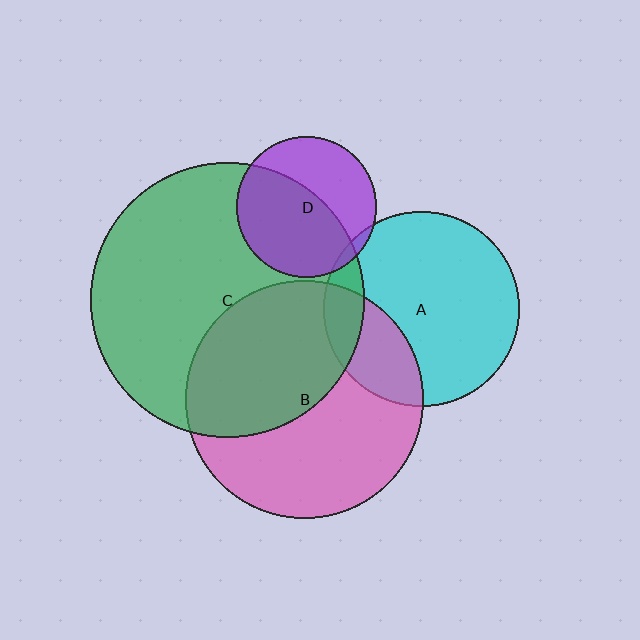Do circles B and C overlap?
Yes.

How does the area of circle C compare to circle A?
Approximately 2.0 times.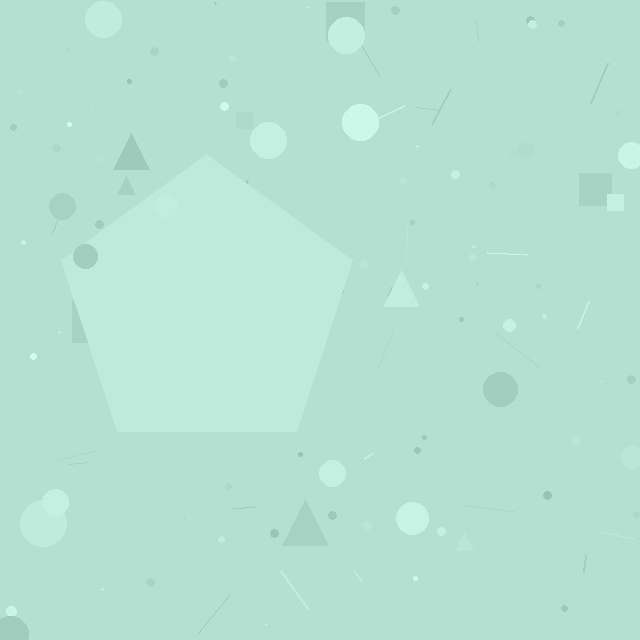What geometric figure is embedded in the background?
A pentagon is embedded in the background.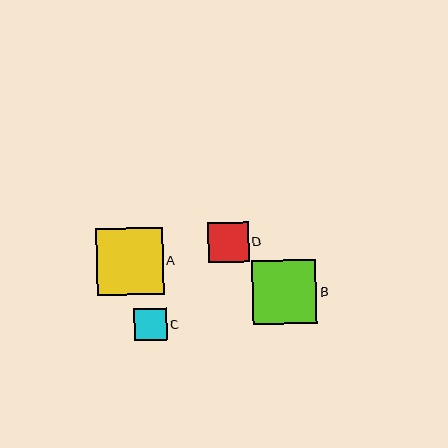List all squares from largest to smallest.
From largest to smallest: A, B, D, C.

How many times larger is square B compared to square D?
Square B is approximately 1.6 times the size of square D.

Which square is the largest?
Square A is the largest with a size of approximately 67 pixels.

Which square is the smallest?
Square C is the smallest with a size of approximately 33 pixels.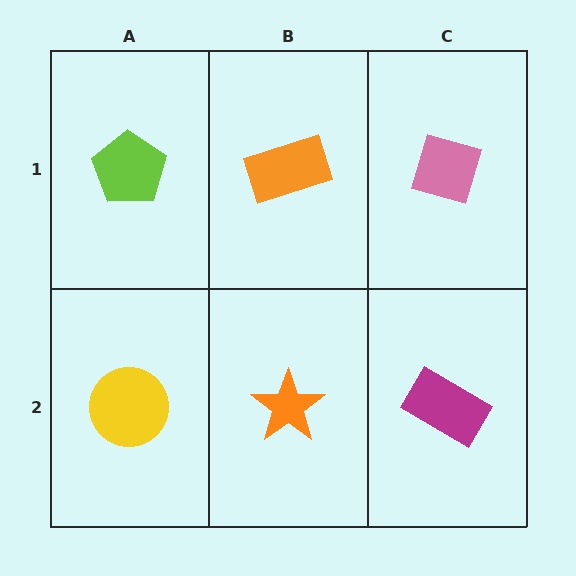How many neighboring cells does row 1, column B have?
3.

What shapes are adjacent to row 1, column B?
An orange star (row 2, column B), a lime pentagon (row 1, column A), a pink diamond (row 1, column C).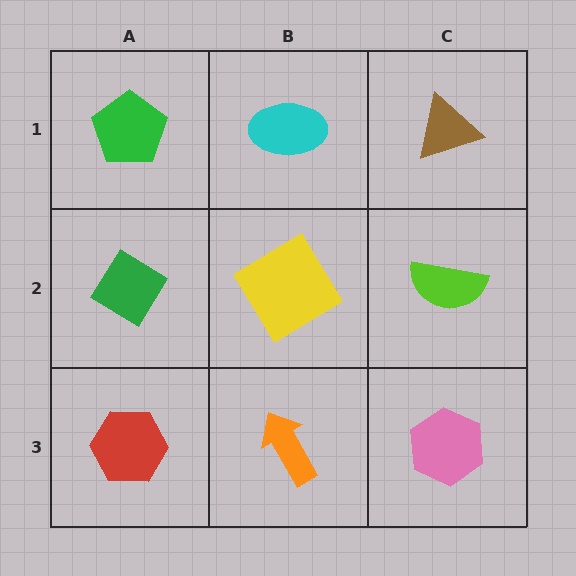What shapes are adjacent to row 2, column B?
A cyan ellipse (row 1, column B), an orange arrow (row 3, column B), a green diamond (row 2, column A), a lime semicircle (row 2, column C).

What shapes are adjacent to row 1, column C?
A lime semicircle (row 2, column C), a cyan ellipse (row 1, column B).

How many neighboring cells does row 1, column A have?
2.